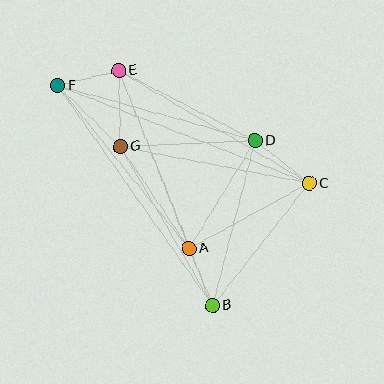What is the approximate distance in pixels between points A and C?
The distance between A and C is approximately 137 pixels.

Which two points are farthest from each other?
Points C and F are farthest from each other.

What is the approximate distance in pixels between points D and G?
The distance between D and G is approximately 135 pixels.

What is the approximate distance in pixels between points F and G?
The distance between F and G is approximately 87 pixels.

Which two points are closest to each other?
Points A and B are closest to each other.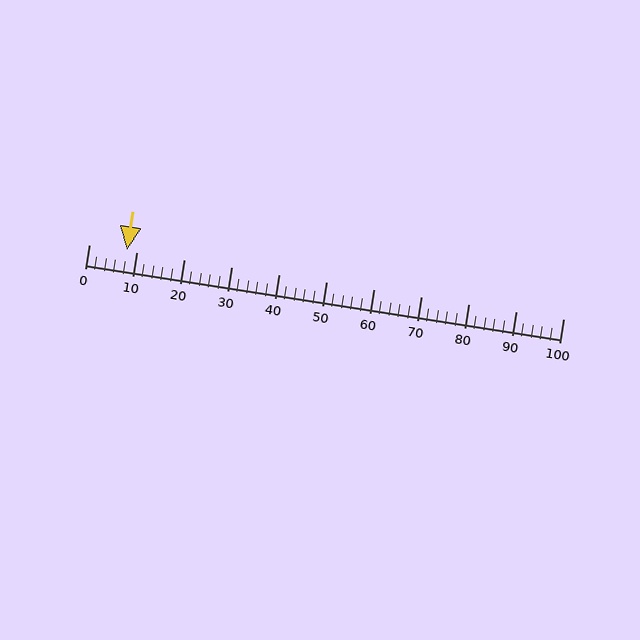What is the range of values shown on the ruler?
The ruler shows values from 0 to 100.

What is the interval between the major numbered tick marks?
The major tick marks are spaced 10 units apart.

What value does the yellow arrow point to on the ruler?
The yellow arrow points to approximately 8.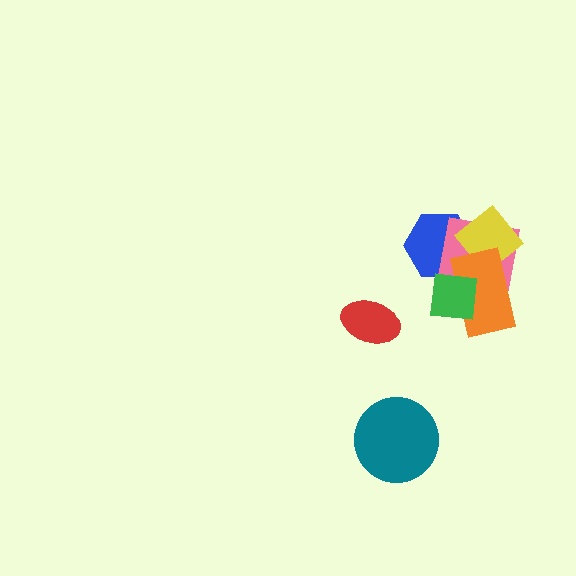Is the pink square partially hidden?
Yes, it is partially covered by another shape.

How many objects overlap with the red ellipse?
0 objects overlap with the red ellipse.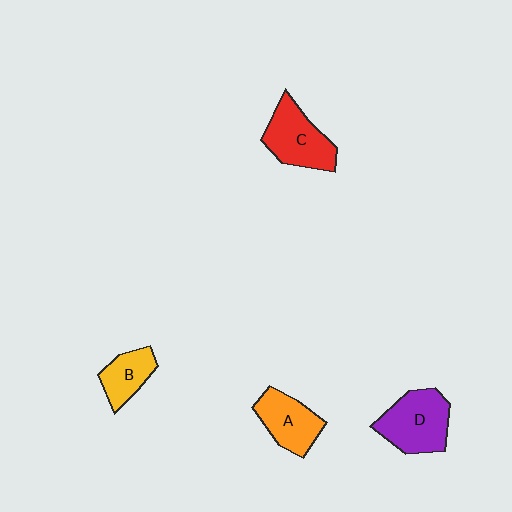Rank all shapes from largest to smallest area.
From largest to smallest: D (purple), C (red), A (orange), B (yellow).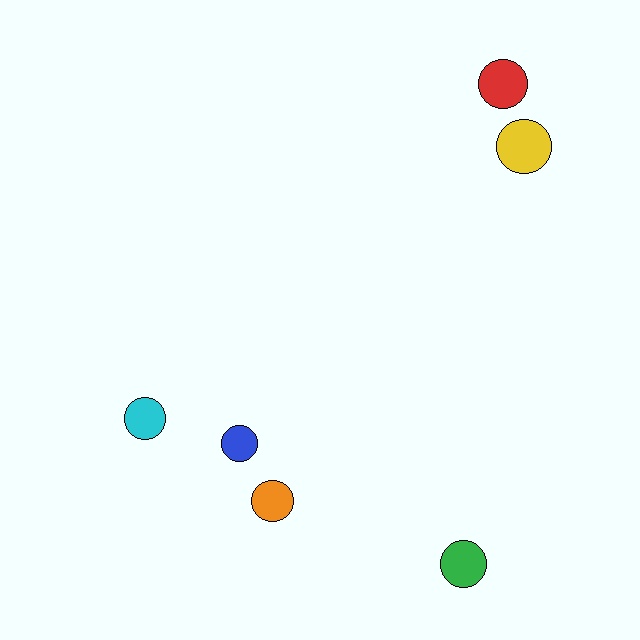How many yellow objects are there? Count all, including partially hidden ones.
There is 1 yellow object.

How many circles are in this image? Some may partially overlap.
There are 6 circles.